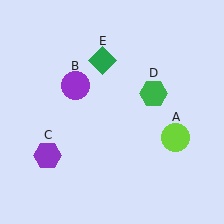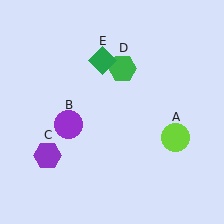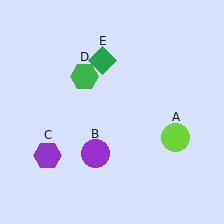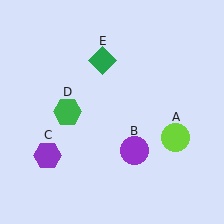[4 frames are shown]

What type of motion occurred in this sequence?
The purple circle (object B), green hexagon (object D) rotated counterclockwise around the center of the scene.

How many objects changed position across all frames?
2 objects changed position: purple circle (object B), green hexagon (object D).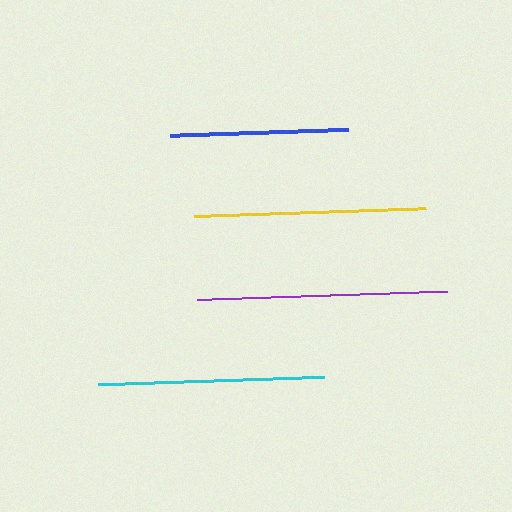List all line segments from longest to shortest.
From longest to shortest: purple, yellow, cyan, blue.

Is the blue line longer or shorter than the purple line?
The purple line is longer than the blue line.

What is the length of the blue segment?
The blue segment is approximately 178 pixels long.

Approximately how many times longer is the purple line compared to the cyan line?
The purple line is approximately 1.1 times the length of the cyan line.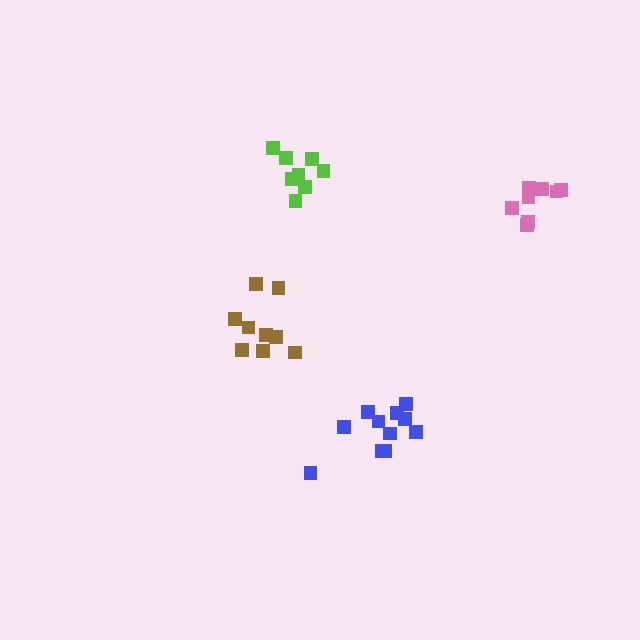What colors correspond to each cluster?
The clusters are colored: brown, lime, blue, pink.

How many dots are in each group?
Group 1: 9 dots, Group 2: 8 dots, Group 3: 11 dots, Group 4: 8 dots (36 total).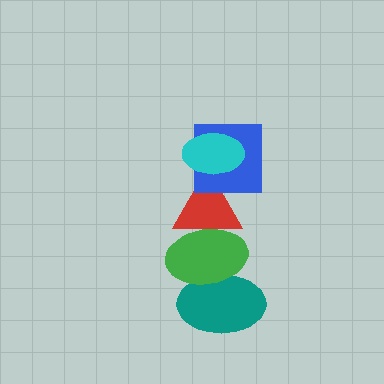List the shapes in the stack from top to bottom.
From top to bottom: the cyan ellipse, the blue square, the red triangle, the green ellipse, the teal ellipse.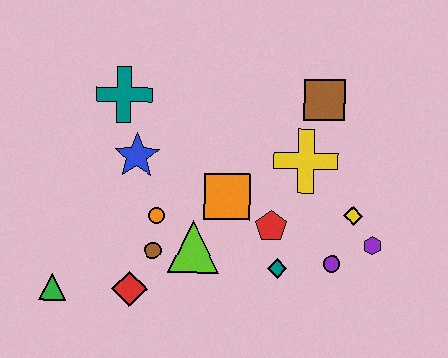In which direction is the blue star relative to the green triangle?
The blue star is above the green triangle.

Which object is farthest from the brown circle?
The brown square is farthest from the brown circle.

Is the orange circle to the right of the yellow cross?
No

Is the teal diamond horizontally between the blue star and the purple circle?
Yes